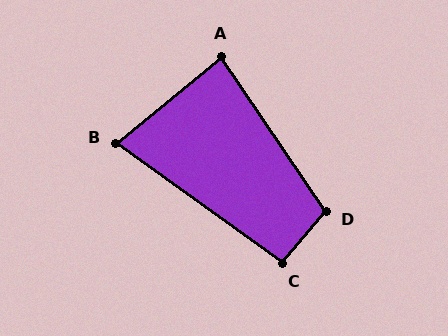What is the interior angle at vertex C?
Approximately 95 degrees (obtuse).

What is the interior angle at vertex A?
Approximately 85 degrees (acute).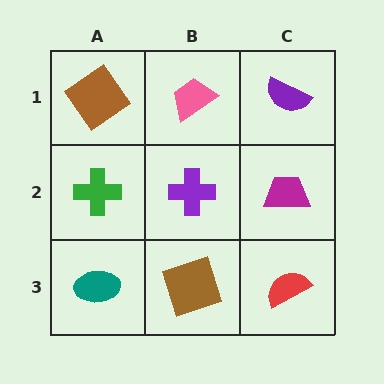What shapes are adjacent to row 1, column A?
A green cross (row 2, column A), a pink trapezoid (row 1, column B).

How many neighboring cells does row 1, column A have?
2.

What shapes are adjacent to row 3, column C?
A magenta trapezoid (row 2, column C), a brown square (row 3, column B).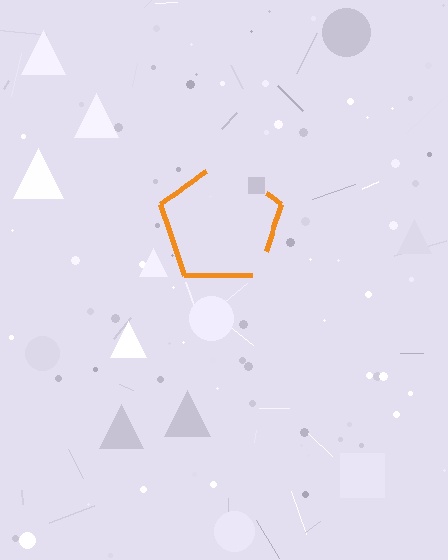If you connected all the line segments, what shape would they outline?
They would outline a pentagon.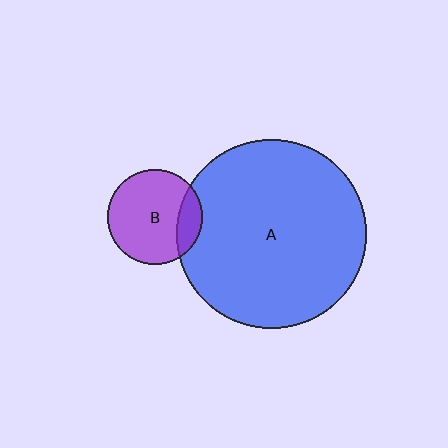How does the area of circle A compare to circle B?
Approximately 4.0 times.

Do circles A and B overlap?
Yes.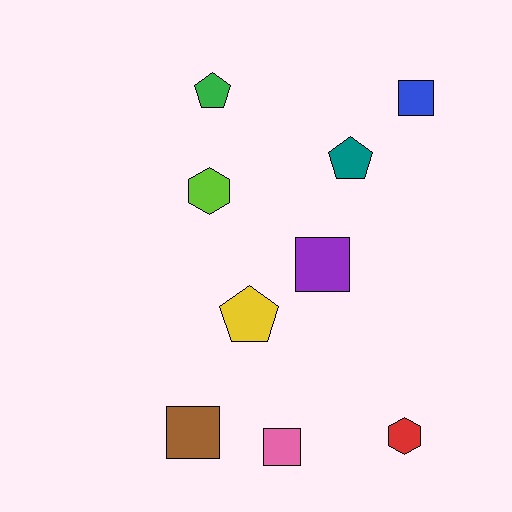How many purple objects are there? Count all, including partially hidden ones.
There is 1 purple object.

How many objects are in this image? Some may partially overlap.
There are 9 objects.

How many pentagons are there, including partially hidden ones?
There are 3 pentagons.